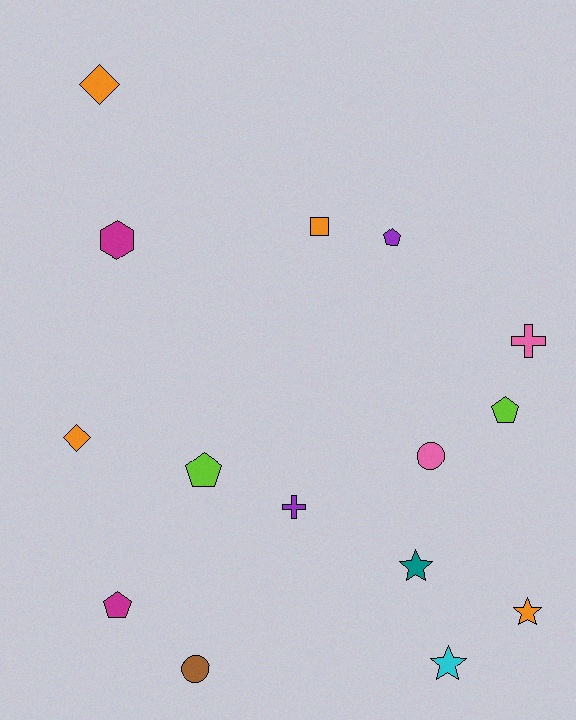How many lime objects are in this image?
There are 2 lime objects.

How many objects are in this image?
There are 15 objects.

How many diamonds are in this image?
There are 2 diamonds.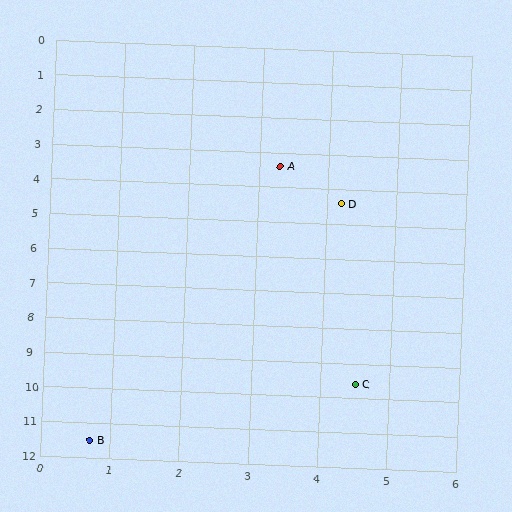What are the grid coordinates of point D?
Point D is at approximately (4.2, 4.4).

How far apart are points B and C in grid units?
Points B and C are about 4.2 grid units apart.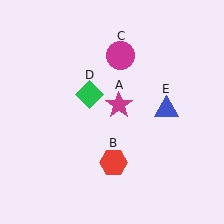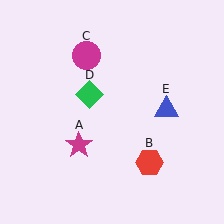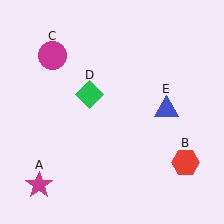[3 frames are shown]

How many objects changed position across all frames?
3 objects changed position: magenta star (object A), red hexagon (object B), magenta circle (object C).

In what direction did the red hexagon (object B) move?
The red hexagon (object B) moved right.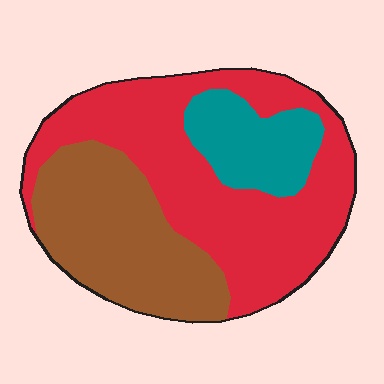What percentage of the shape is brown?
Brown takes up about one third (1/3) of the shape.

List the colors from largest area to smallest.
From largest to smallest: red, brown, teal.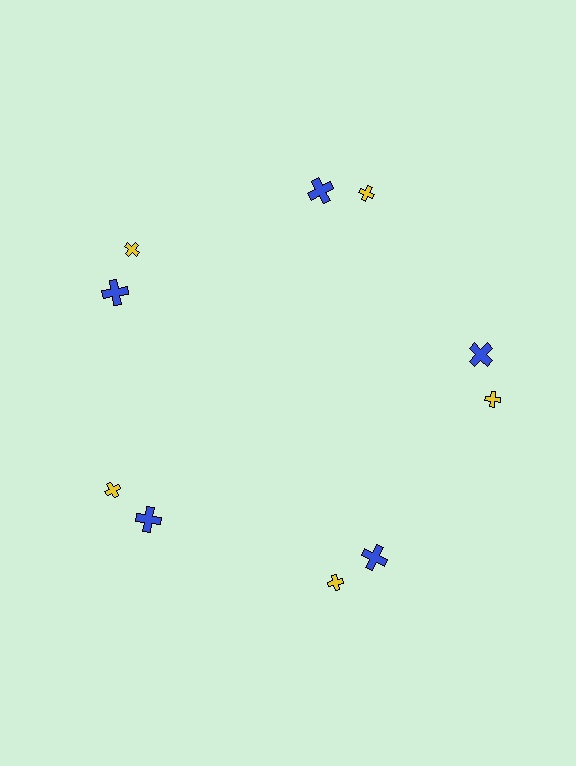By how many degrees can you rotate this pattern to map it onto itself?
The pattern maps onto itself every 72 degrees of rotation.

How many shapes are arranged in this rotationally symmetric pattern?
There are 10 shapes, arranged in 5 groups of 2.